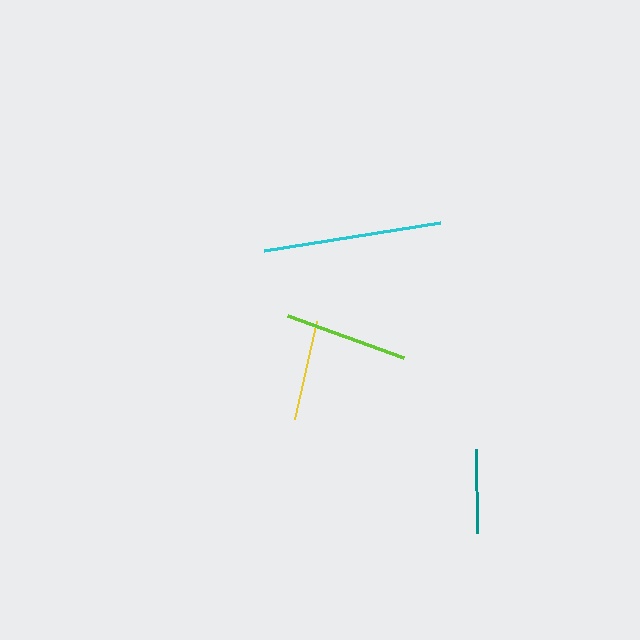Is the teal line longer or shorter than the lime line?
The lime line is longer than the teal line.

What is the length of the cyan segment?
The cyan segment is approximately 178 pixels long.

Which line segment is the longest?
The cyan line is the longest at approximately 178 pixels.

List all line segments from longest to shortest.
From longest to shortest: cyan, lime, yellow, teal.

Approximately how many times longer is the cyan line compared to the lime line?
The cyan line is approximately 1.4 times the length of the lime line.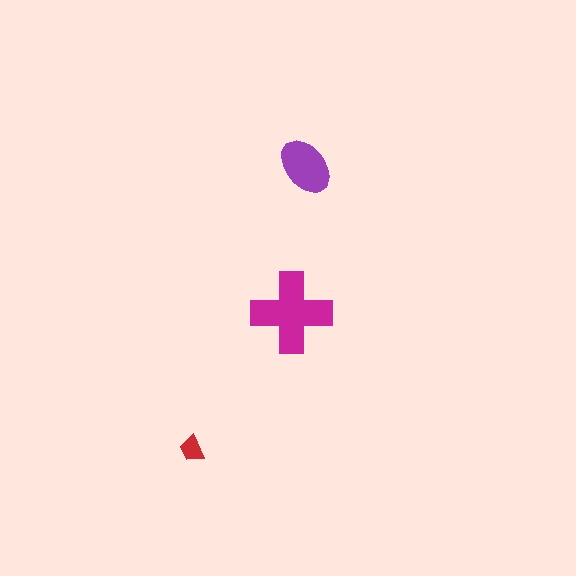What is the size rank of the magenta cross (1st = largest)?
1st.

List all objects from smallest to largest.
The red trapezoid, the purple ellipse, the magenta cross.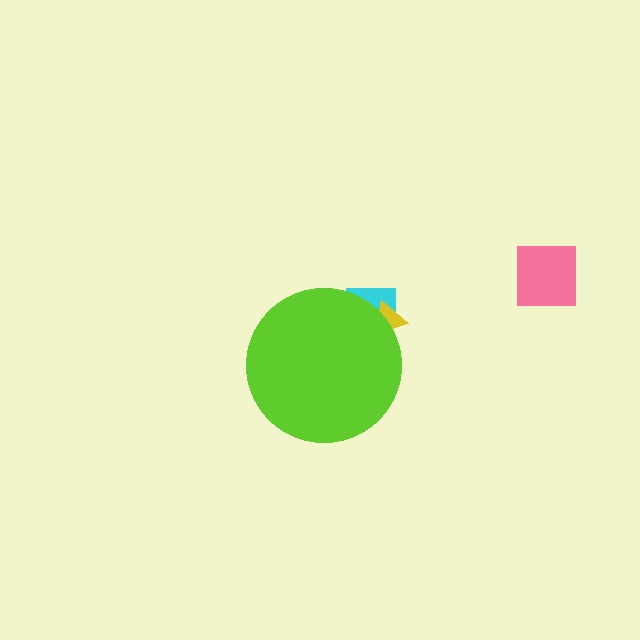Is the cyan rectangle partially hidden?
Yes, the cyan rectangle is partially hidden behind the lime circle.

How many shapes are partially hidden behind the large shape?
2 shapes are partially hidden.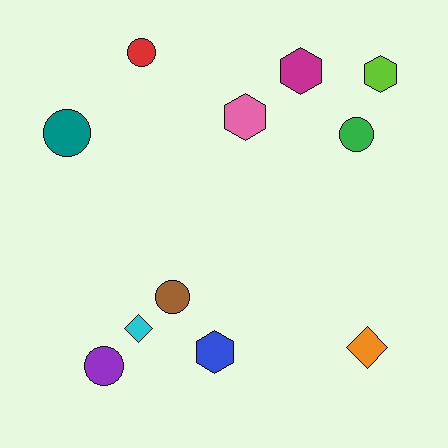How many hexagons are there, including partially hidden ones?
There are 4 hexagons.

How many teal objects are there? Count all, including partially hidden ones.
There is 1 teal object.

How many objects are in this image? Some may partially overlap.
There are 11 objects.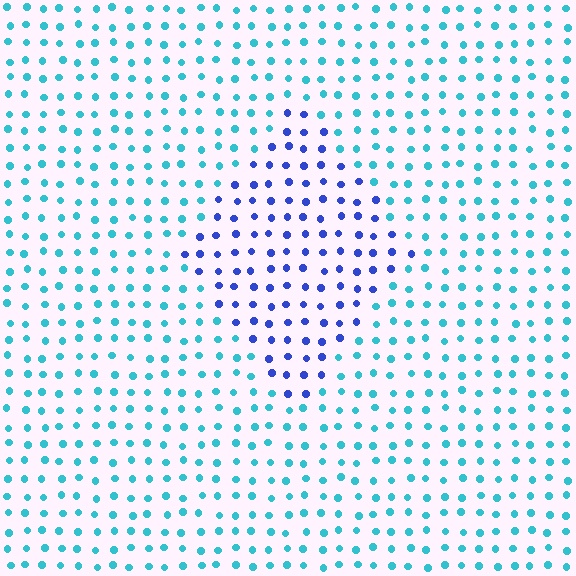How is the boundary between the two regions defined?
The boundary is defined purely by a slight shift in hue (about 47 degrees). Spacing, size, and orientation are identical on both sides.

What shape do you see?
I see a diamond.